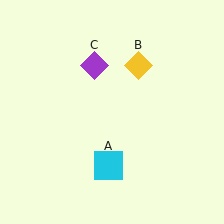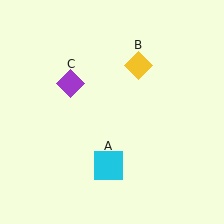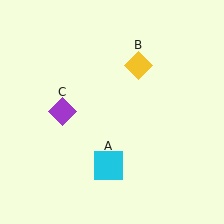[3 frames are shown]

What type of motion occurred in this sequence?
The purple diamond (object C) rotated counterclockwise around the center of the scene.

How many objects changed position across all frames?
1 object changed position: purple diamond (object C).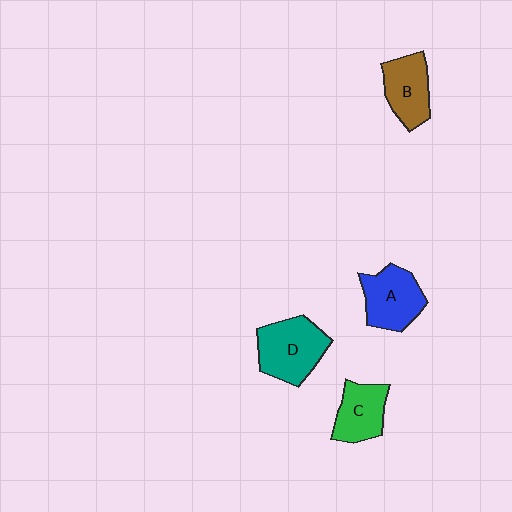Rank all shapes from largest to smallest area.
From largest to smallest: D (teal), A (blue), B (brown), C (green).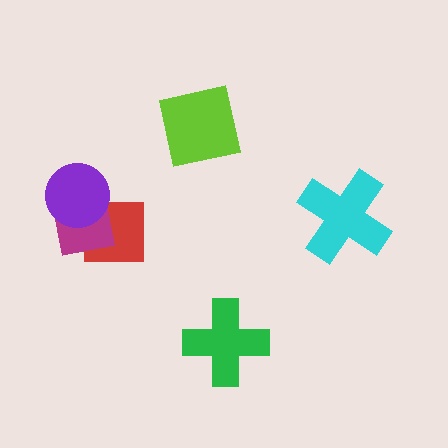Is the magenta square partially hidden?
Yes, it is partially covered by another shape.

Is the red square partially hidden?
Yes, it is partially covered by another shape.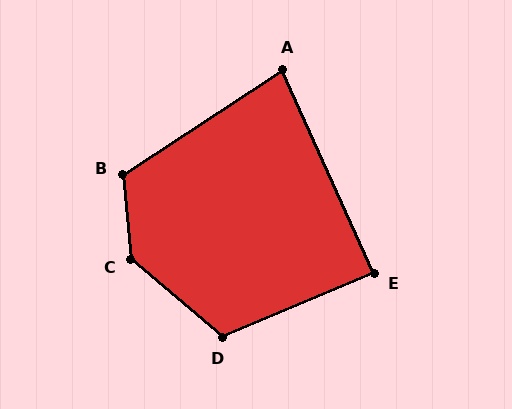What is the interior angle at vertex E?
Approximately 89 degrees (approximately right).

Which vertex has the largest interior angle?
C, at approximately 136 degrees.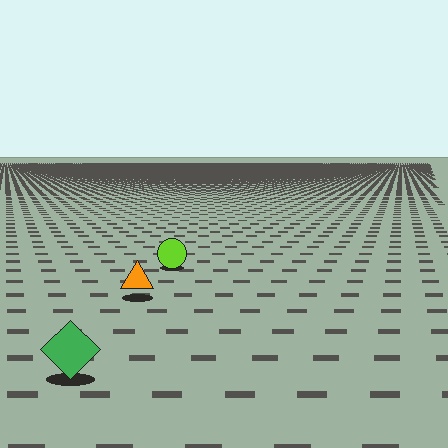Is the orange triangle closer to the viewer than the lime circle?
Yes. The orange triangle is closer — you can tell from the texture gradient: the ground texture is coarser near it.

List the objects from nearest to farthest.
From nearest to farthest: the green diamond, the orange triangle, the lime circle.